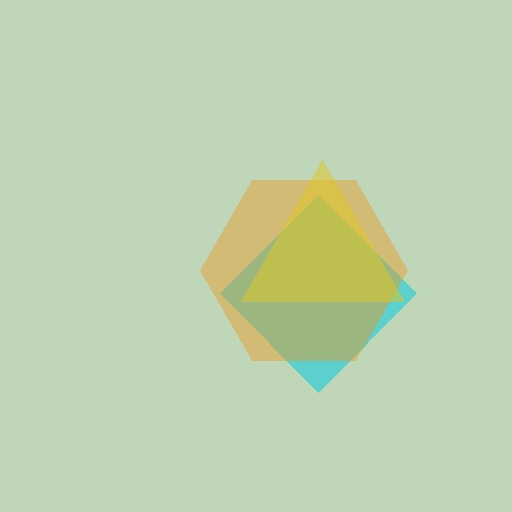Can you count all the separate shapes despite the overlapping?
Yes, there are 3 separate shapes.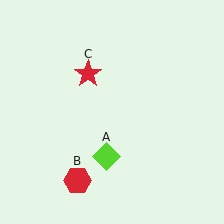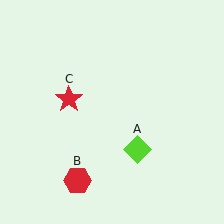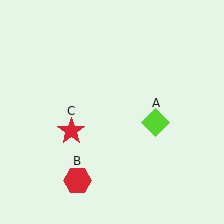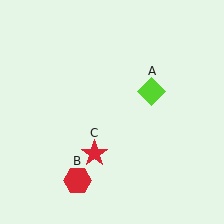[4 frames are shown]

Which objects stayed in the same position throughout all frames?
Red hexagon (object B) remained stationary.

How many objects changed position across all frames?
2 objects changed position: lime diamond (object A), red star (object C).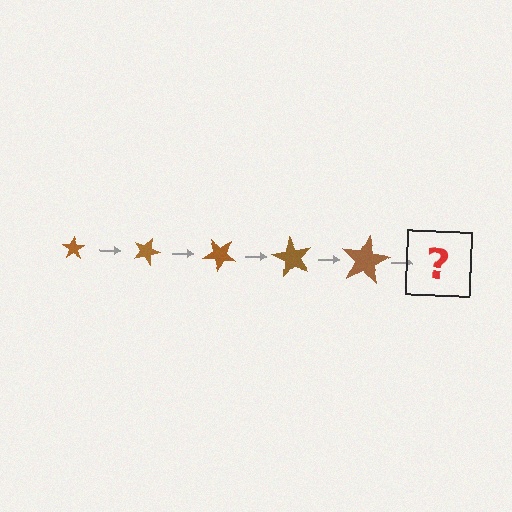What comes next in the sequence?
The next element should be a star, larger than the previous one and rotated 100 degrees from the start.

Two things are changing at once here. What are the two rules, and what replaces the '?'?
The two rules are that the star grows larger each step and it rotates 20 degrees each step. The '?' should be a star, larger than the previous one and rotated 100 degrees from the start.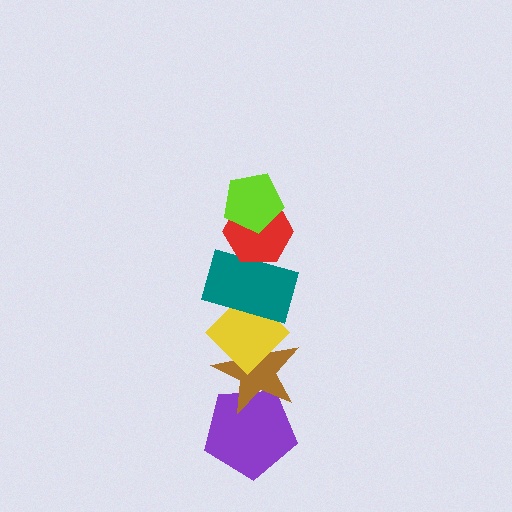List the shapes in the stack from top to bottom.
From top to bottom: the lime pentagon, the red hexagon, the teal rectangle, the yellow diamond, the brown star, the purple pentagon.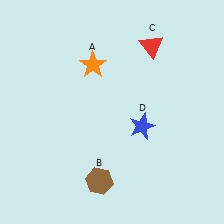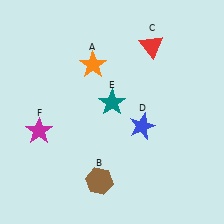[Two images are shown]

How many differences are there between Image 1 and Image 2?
There are 2 differences between the two images.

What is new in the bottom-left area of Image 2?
A magenta star (F) was added in the bottom-left area of Image 2.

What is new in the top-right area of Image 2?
A teal star (E) was added in the top-right area of Image 2.